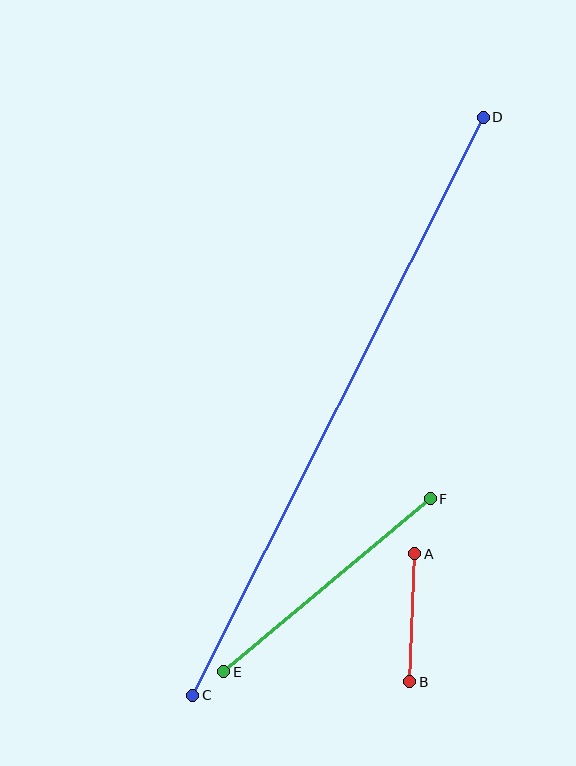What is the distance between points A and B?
The distance is approximately 128 pixels.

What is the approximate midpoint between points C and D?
The midpoint is at approximately (338, 406) pixels.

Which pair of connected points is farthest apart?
Points C and D are farthest apart.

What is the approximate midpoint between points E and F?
The midpoint is at approximately (327, 585) pixels.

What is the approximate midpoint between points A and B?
The midpoint is at approximately (412, 618) pixels.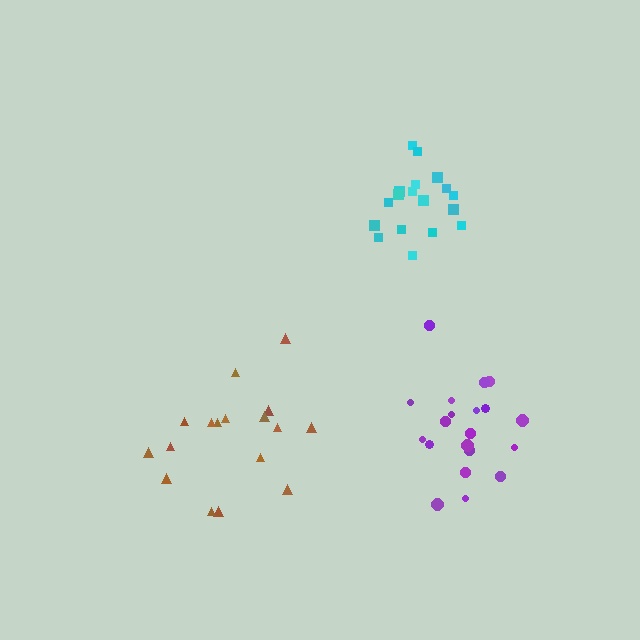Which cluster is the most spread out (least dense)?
Brown.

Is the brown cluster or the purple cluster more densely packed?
Purple.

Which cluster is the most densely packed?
Cyan.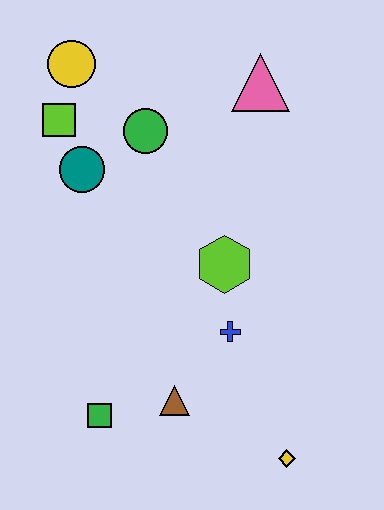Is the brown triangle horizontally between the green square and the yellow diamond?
Yes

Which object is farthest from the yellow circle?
The yellow diamond is farthest from the yellow circle.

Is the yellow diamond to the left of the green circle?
No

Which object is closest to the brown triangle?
The green square is closest to the brown triangle.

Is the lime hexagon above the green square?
Yes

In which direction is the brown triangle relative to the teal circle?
The brown triangle is below the teal circle.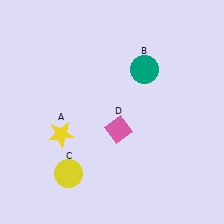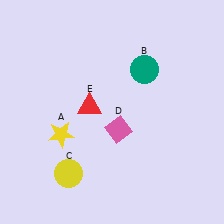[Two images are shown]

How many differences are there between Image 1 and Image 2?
There is 1 difference between the two images.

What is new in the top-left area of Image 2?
A red triangle (E) was added in the top-left area of Image 2.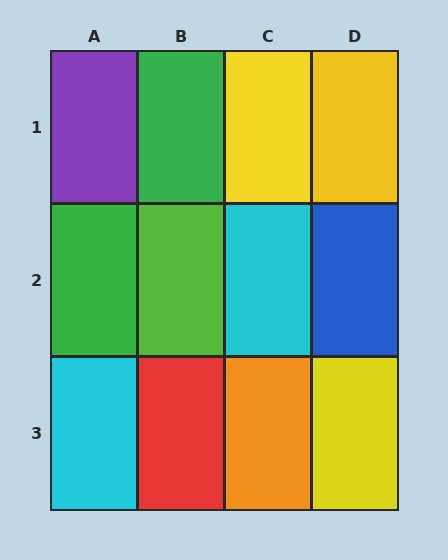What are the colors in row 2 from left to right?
Green, lime, cyan, blue.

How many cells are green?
2 cells are green.